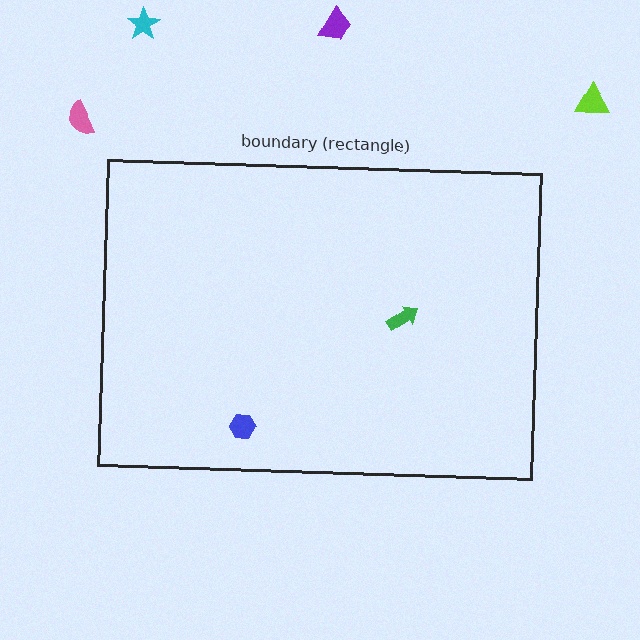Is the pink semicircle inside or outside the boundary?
Outside.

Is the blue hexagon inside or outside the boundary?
Inside.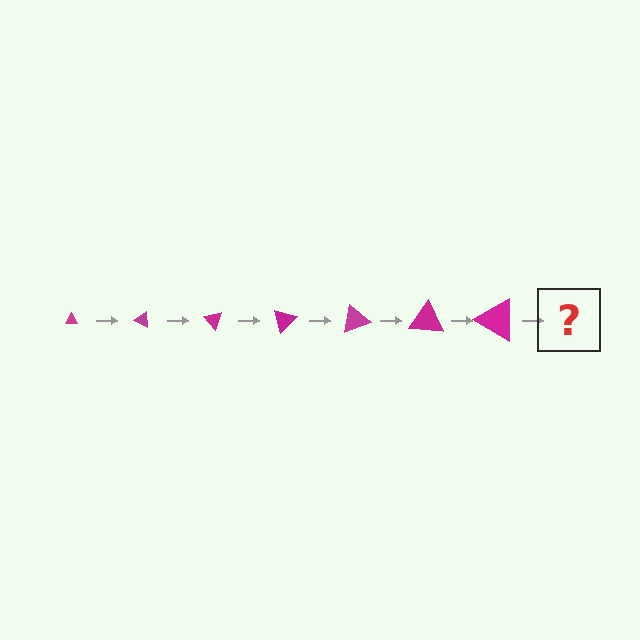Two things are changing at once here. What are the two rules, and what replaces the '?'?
The two rules are that the triangle grows larger each step and it rotates 25 degrees each step. The '?' should be a triangle, larger than the previous one and rotated 175 degrees from the start.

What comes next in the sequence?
The next element should be a triangle, larger than the previous one and rotated 175 degrees from the start.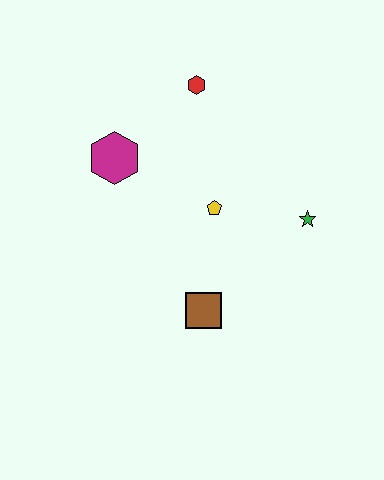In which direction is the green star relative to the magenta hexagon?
The green star is to the right of the magenta hexagon.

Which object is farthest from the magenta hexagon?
The green star is farthest from the magenta hexagon.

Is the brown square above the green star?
No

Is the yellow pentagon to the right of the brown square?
Yes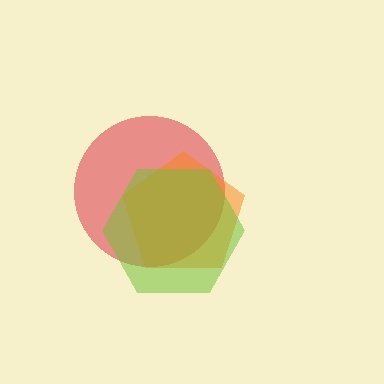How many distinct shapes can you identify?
There are 3 distinct shapes: a red circle, an orange pentagon, a lime hexagon.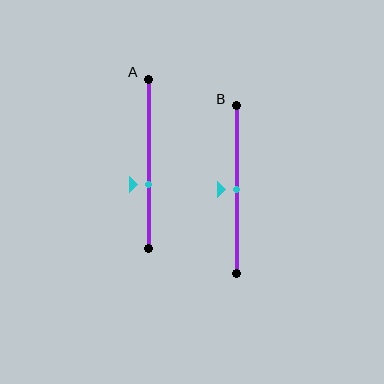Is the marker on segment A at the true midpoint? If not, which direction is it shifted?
No, the marker on segment A is shifted downward by about 12% of the segment length.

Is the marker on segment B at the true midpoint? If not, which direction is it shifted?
Yes, the marker on segment B is at the true midpoint.